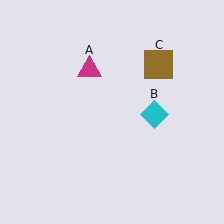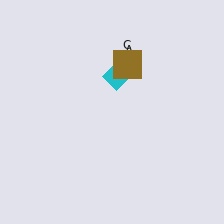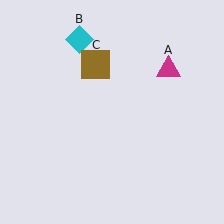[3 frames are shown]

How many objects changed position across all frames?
3 objects changed position: magenta triangle (object A), cyan diamond (object B), brown square (object C).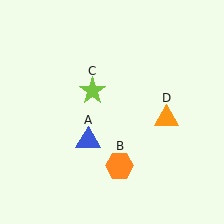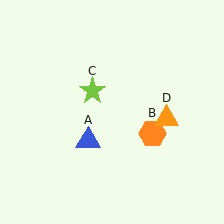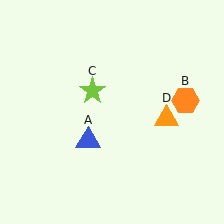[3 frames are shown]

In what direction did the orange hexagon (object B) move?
The orange hexagon (object B) moved up and to the right.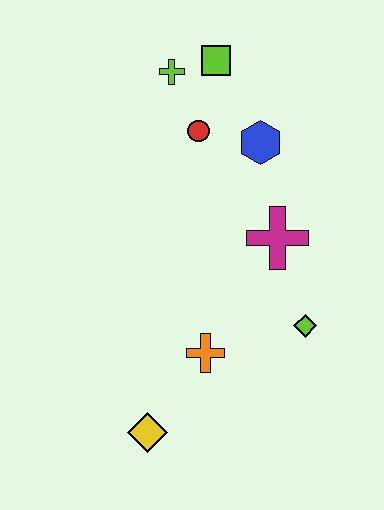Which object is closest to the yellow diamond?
The orange cross is closest to the yellow diamond.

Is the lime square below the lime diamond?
No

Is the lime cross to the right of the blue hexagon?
No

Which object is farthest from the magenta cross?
The yellow diamond is farthest from the magenta cross.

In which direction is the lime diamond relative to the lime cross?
The lime diamond is below the lime cross.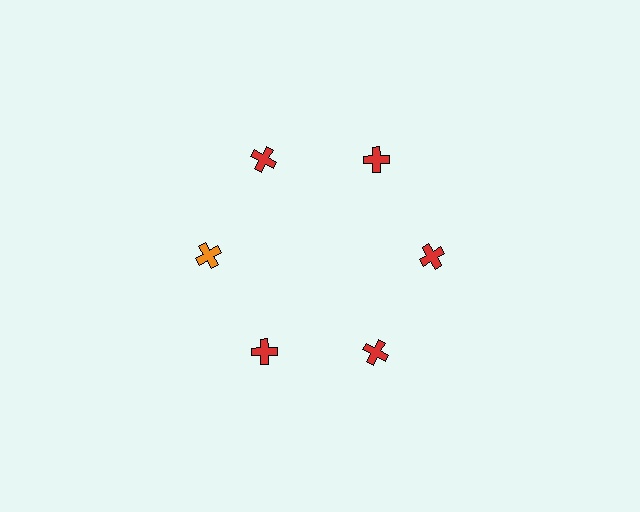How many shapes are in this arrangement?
There are 6 shapes arranged in a ring pattern.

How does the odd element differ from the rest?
It has a different color: orange instead of red.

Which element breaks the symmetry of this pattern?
The orange cross at roughly the 9 o'clock position breaks the symmetry. All other shapes are red crosses.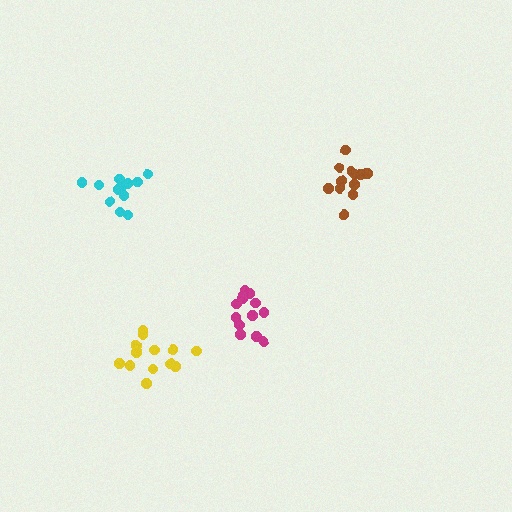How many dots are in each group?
Group 1: 14 dots, Group 2: 12 dots, Group 3: 13 dots, Group 4: 13 dots (52 total).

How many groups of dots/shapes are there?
There are 4 groups.